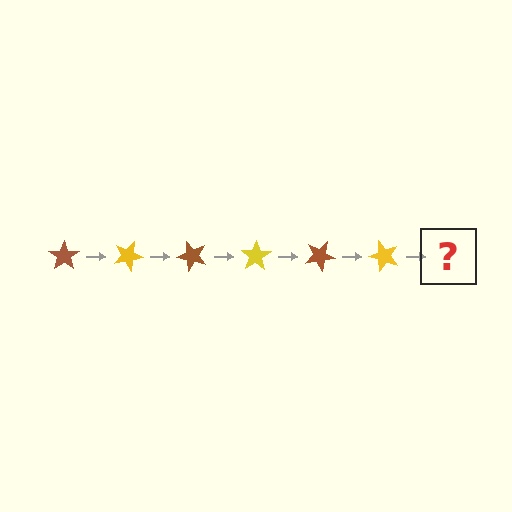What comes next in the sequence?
The next element should be a brown star, rotated 150 degrees from the start.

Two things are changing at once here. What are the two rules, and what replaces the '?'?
The two rules are that it rotates 25 degrees each step and the color cycles through brown and yellow. The '?' should be a brown star, rotated 150 degrees from the start.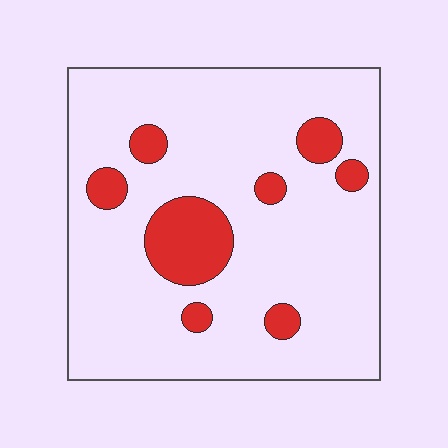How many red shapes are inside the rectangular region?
8.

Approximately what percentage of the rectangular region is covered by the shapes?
Approximately 15%.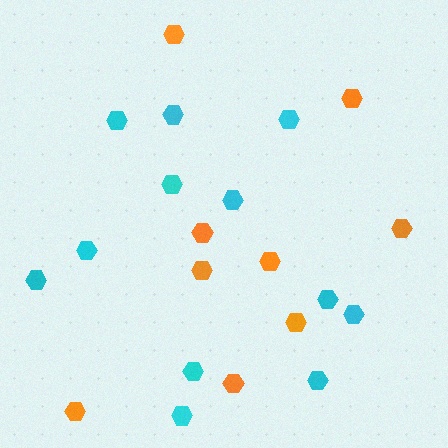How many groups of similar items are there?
There are 2 groups: one group of cyan hexagons (12) and one group of orange hexagons (9).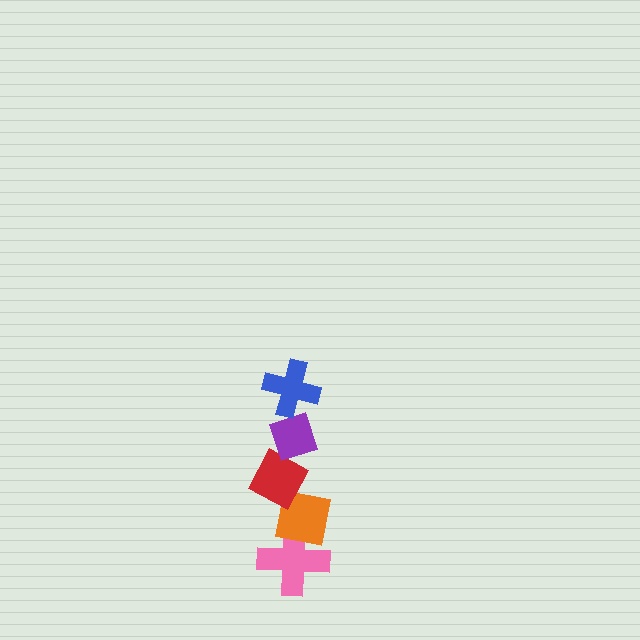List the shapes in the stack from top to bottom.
From top to bottom: the blue cross, the purple diamond, the red diamond, the orange square, the pink cross.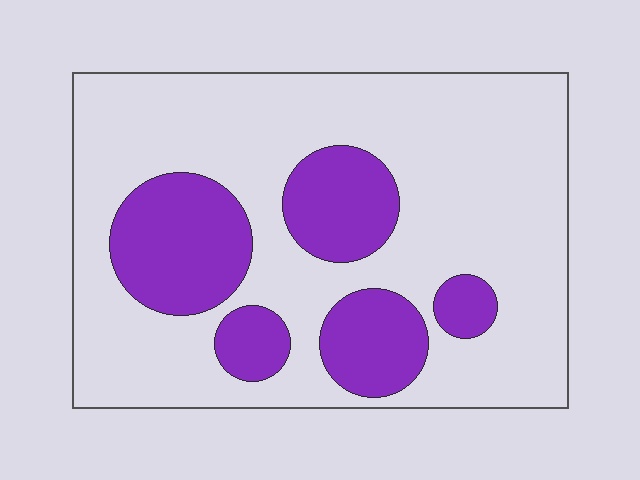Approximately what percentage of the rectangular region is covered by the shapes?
Approximately 25%.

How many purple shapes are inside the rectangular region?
5.